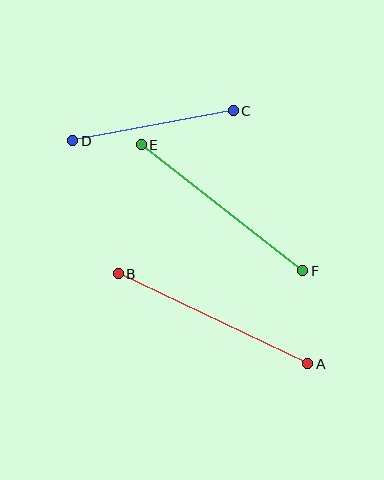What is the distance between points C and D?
The distance is approximately 163 pixels.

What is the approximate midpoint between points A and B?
The midpoint is at approximately (213, 319) pixels.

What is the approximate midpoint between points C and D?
The midpoint is at approximately (153, 126) pixels.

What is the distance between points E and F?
The distance is approximately 205 pixels.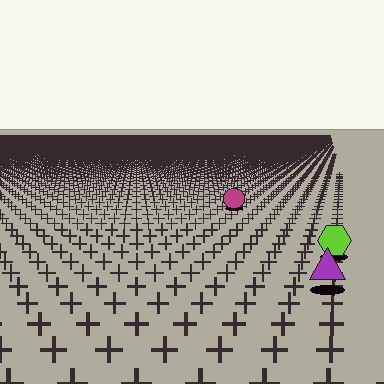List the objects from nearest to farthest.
From nearest to farthest: the purple triangle, the lime hexagon, the magenta circle.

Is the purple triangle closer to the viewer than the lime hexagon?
Yes. The purple triangle is closer — you can tell from the texture gradient: the ground texture is coarser near it.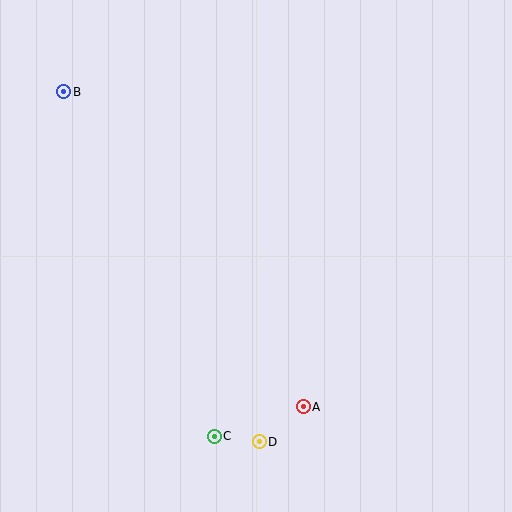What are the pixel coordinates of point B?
Point B is at (64, 92).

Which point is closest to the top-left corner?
Point B is closest to the top-left corner.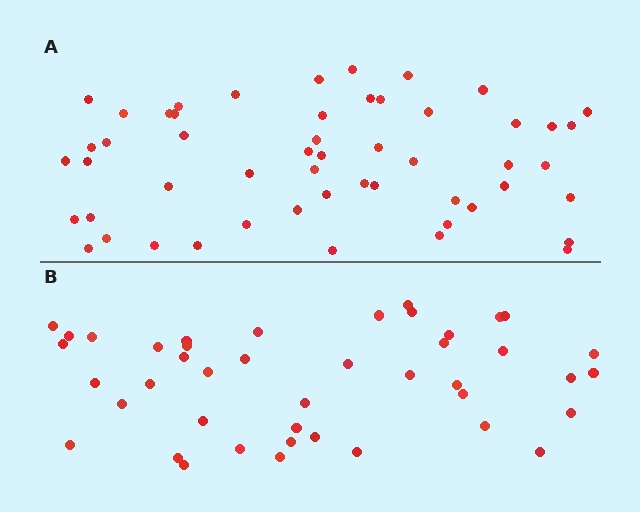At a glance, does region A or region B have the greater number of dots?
Region A (the top region) has more dots.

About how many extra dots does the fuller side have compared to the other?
Region A has roughly 10 or so more dots than region B.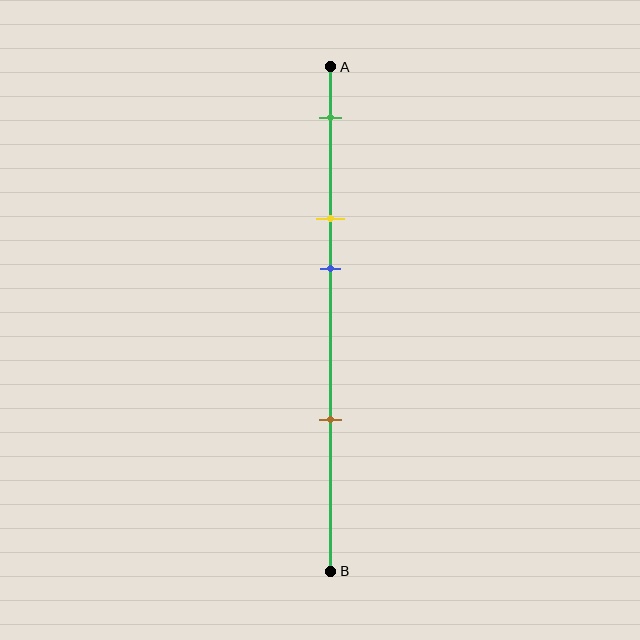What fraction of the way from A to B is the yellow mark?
The yellow mark is approximately 30% (0.3) of the way from A to B.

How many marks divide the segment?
There are 4 marks dividing the segment.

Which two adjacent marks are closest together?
The yellow and blue marks are the closest adjacent pair.